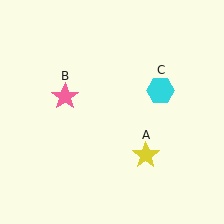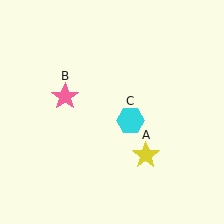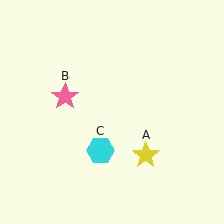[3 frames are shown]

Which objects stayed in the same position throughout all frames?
Yellow star (object A) and pink star (object B) remained stationary.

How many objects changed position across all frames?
1 object changed position: cyan hexagon (object C).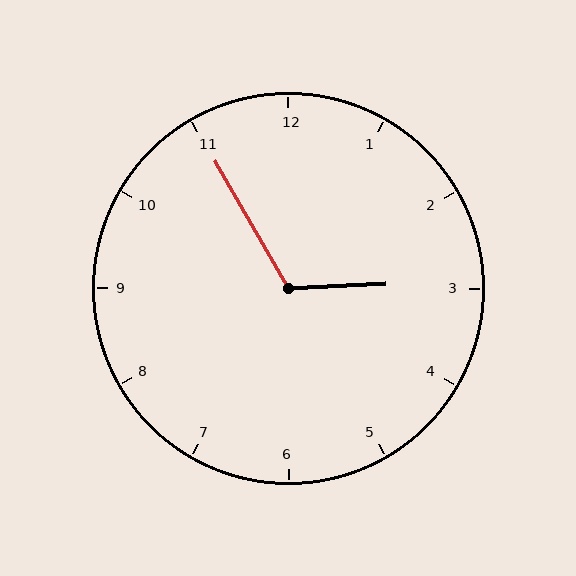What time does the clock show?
2:55.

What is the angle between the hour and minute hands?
Approximately 118 degrees.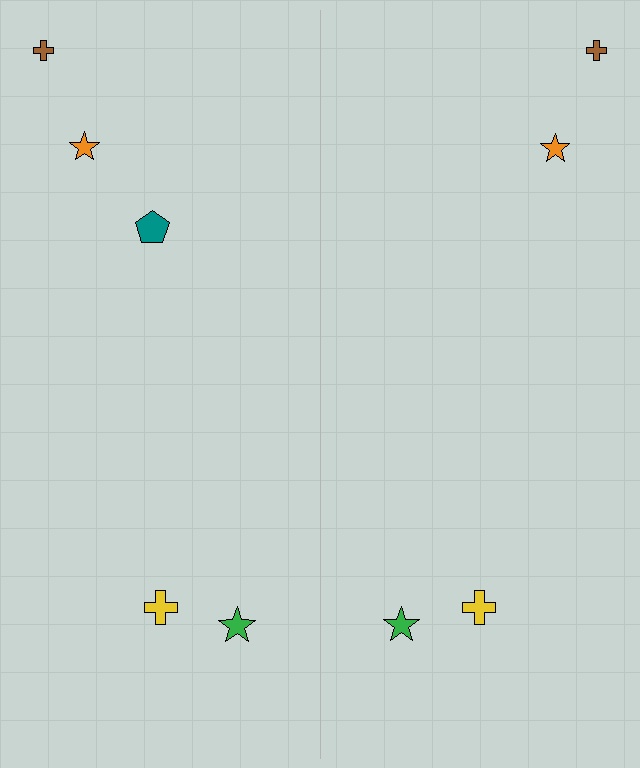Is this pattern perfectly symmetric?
No, the pattern is not perfectly symmetric. A teal pentagon is missing from the right side.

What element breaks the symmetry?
A teal pentagon is missing from the right side.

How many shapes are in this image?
There are 9 shapes in this image.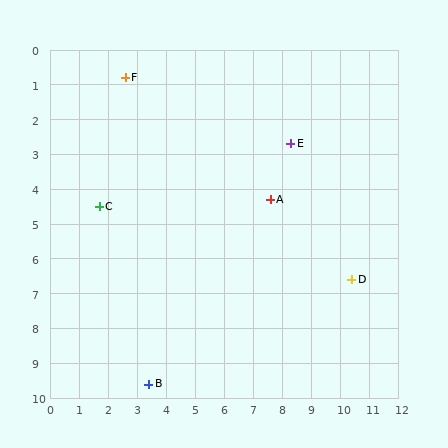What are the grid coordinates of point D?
Point D is at approximately (10.4, 6.6).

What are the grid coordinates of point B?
Point B is at approximately (3.4, 9.6).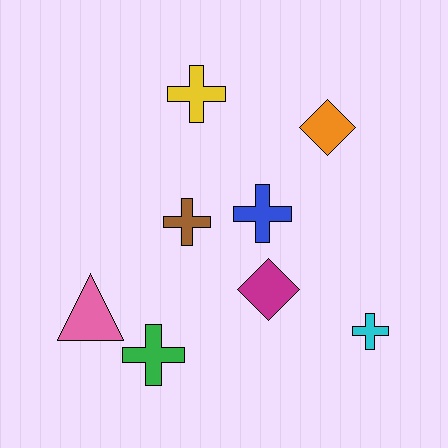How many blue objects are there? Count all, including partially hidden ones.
There is 1 blue object.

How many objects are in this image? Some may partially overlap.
There are 8 objects.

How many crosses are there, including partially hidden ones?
There are 5 crosses.